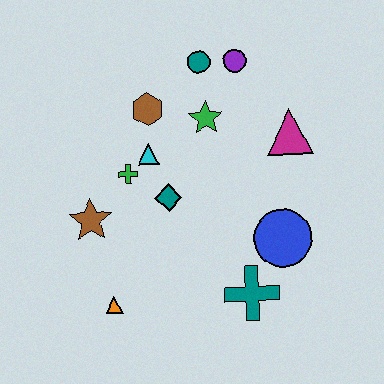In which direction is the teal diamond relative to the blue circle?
The teal diamond is to the left of the blue circle.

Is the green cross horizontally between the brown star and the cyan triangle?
Yes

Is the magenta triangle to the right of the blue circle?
Yes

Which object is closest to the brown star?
The green cross is closest to the brown star.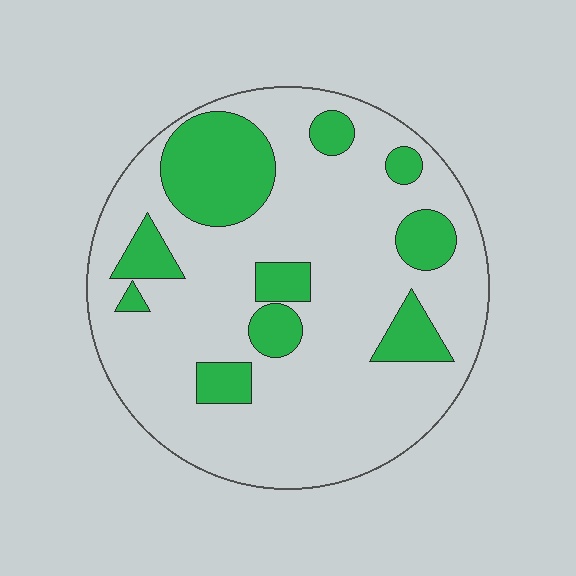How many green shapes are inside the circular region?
10.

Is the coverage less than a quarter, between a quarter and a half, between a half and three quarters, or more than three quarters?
Less than a quarter.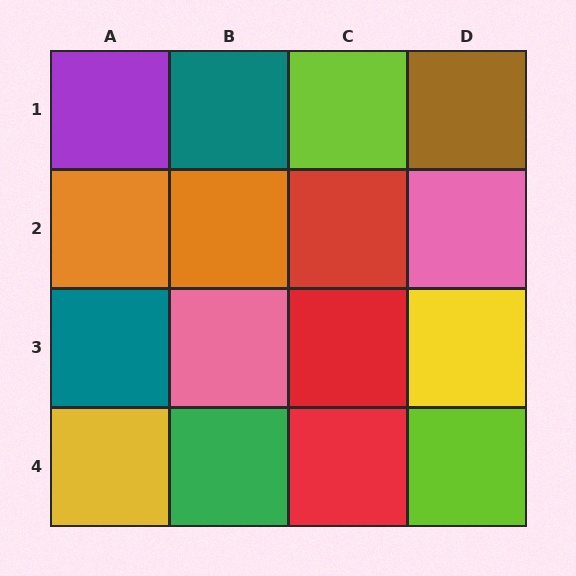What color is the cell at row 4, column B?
Green.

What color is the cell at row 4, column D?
Lime.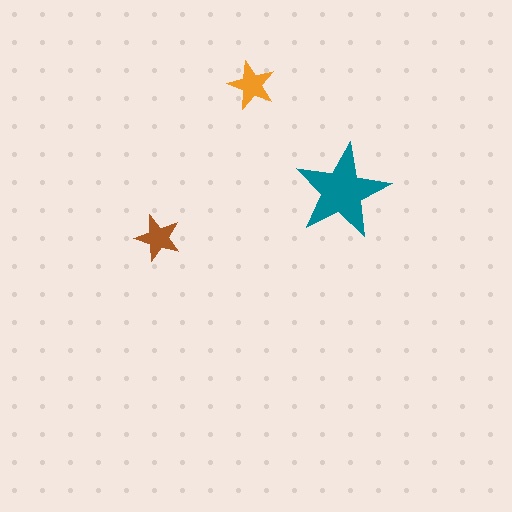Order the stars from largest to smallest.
the teal one, the orange one, the brown one.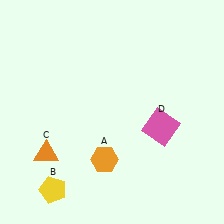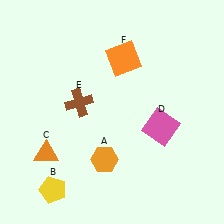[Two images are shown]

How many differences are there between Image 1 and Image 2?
There are 2 differences between the two images.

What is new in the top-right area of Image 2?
An orange square (F) was added in the top-right area of Image 2.